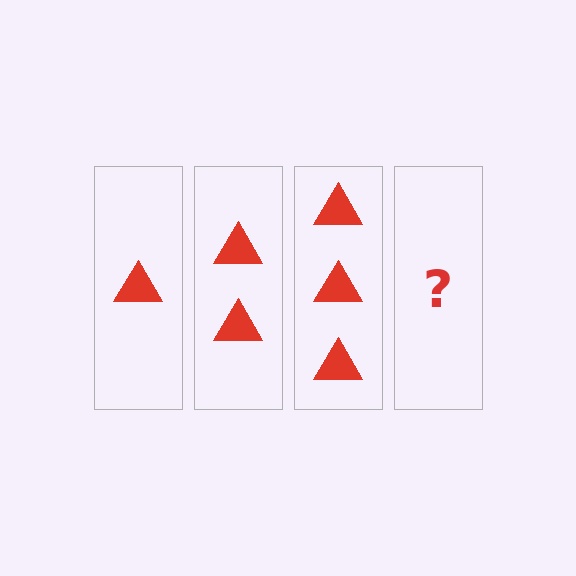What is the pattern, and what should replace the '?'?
The pattern is that each step adds one more triangle. The '?' should be 4 triangles.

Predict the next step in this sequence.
The next step is 4 triangles.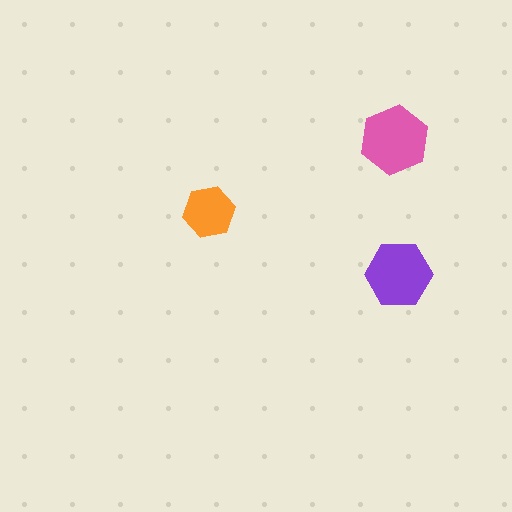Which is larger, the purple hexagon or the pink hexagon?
The pink one.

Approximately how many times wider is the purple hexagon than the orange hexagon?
About 1.5 times wider.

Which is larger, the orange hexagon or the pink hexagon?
The pink one.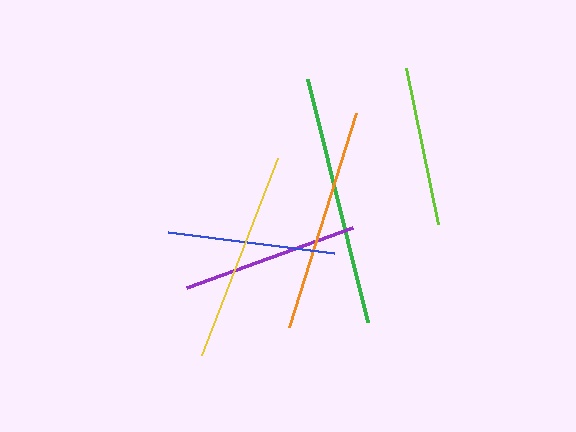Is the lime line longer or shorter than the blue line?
The blue line is longer than the lime line.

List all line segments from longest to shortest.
From longest to shortest: green, orange, yellow, purple, blue, lime.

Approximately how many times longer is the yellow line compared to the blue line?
The yellow line is approximately 1.3 times the length of the blue line.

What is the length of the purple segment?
The purple segment is approximately 177 pixels long.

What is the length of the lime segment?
The lime segment is approximately 159 pixels long.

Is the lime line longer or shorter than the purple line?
The purple line is longer than the lime line.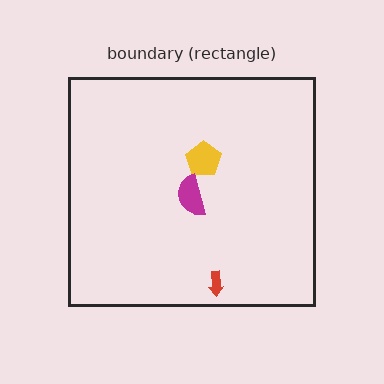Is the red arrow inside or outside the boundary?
Inside.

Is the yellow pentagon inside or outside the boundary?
Inside.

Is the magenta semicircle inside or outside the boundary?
Inside.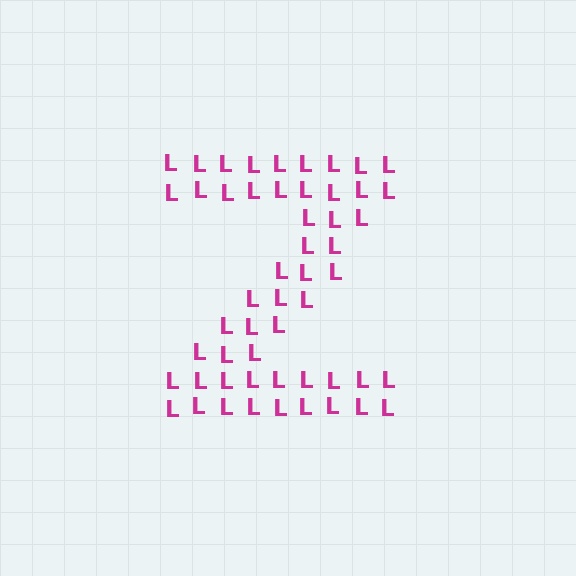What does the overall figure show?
The overall figure shows the letter Z.